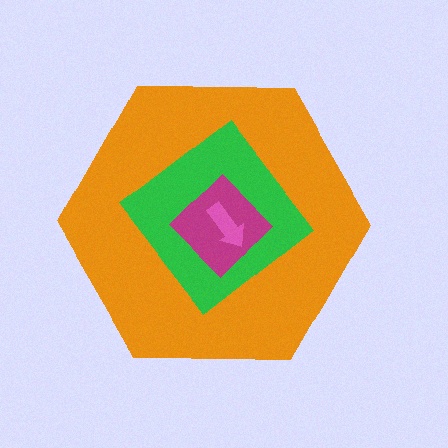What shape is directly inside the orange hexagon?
The green diamond.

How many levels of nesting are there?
4.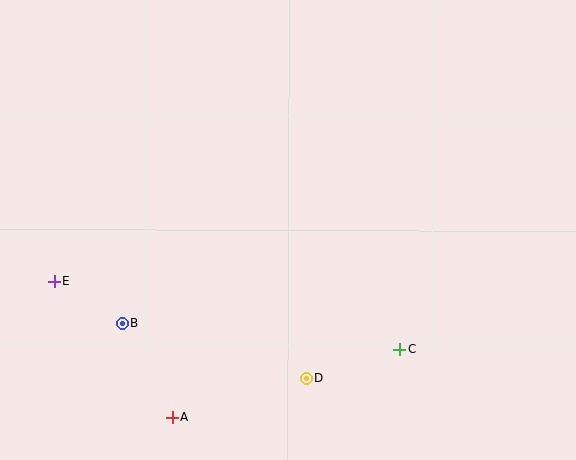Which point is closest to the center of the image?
Point D at (307, 378) is closest to the center.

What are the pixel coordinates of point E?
Point E is at (54, 282).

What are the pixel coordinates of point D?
Point D is at (307, 378).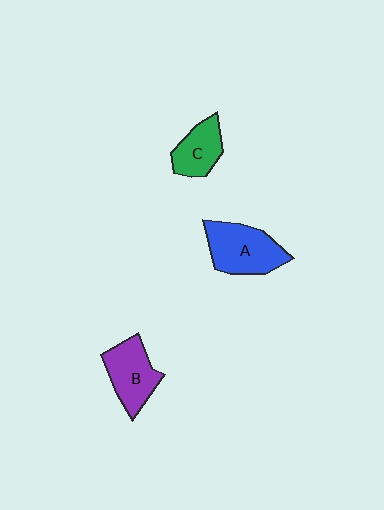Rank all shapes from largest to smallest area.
From largest to smallest: A (blue), B (purple), C (green).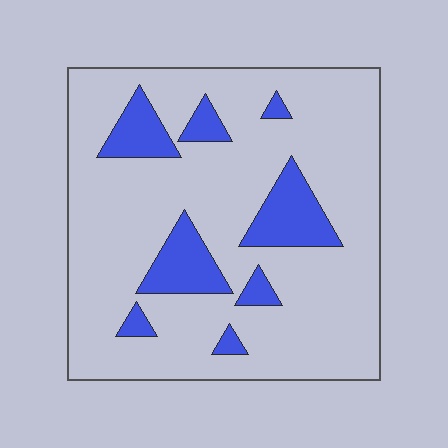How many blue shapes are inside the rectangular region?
8.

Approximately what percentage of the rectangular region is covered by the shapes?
Approximately 15%.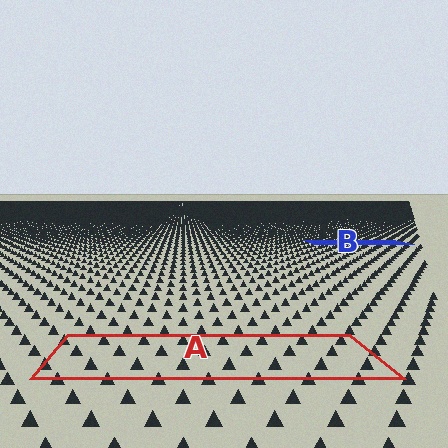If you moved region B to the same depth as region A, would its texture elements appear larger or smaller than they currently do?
They would appear larger. At a closer depth, the same texture elements are projected at a bigger on-screen size.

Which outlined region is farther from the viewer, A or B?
Region B is farther from the viewer — the texture elements inside it appear smaller and more densely packed.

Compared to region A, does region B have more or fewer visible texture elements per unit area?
Region B has more texture elements per unit area — they are packed more densely because it is farther away.